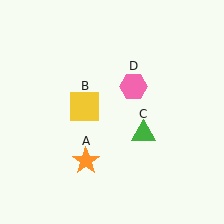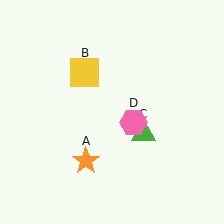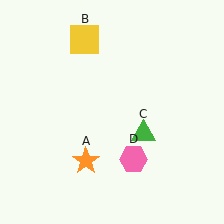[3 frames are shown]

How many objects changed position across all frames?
2 objects changed position: yellow square (object B), pink hexagon (object D).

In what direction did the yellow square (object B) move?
The yellow square (object B) moved up.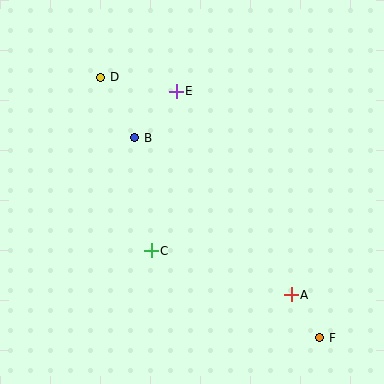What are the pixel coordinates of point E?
Point E is at (176, 91).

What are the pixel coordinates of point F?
Point F is at (320, 338).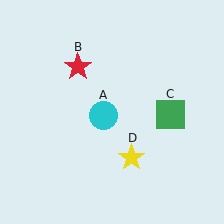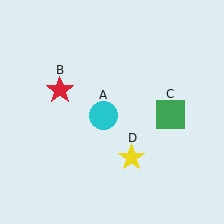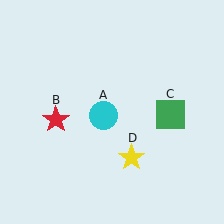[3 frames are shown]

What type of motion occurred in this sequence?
The red star (object B) rotated counterclockwise around the center of the scene.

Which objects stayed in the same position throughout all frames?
Cyan circle (object A) and green square (object C) and yellow star (object D) remained stationary.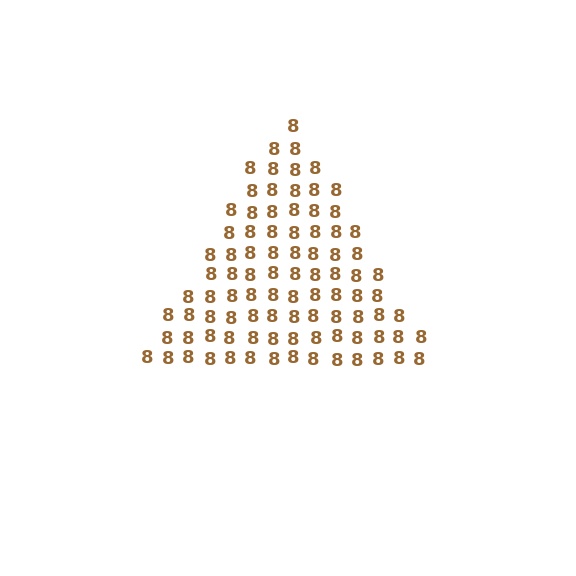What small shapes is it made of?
It is made of small digit 8's.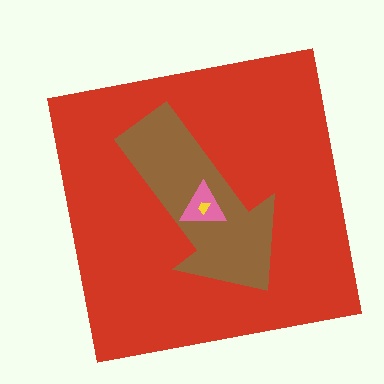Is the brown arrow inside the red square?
Yes.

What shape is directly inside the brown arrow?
The pink triangle.